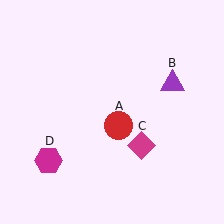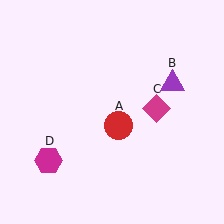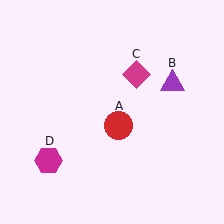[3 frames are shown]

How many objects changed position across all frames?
1 object changed position: magenta diamond (object C).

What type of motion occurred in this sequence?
The magenta diamond (object C) rotated counterclockwise around the center of the scene.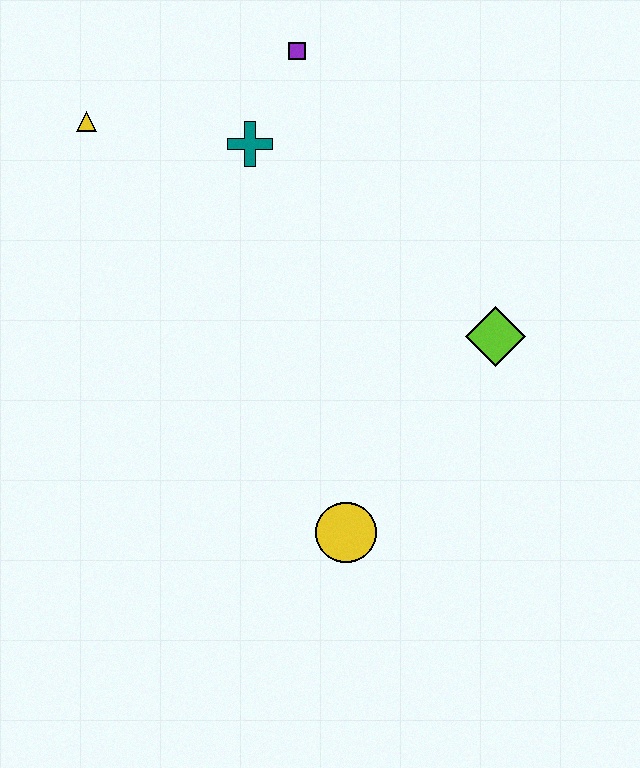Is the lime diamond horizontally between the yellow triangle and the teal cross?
No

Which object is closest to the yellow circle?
The lime diamond is closest to the yellow circle.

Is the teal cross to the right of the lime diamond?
No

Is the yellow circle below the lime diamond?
Yes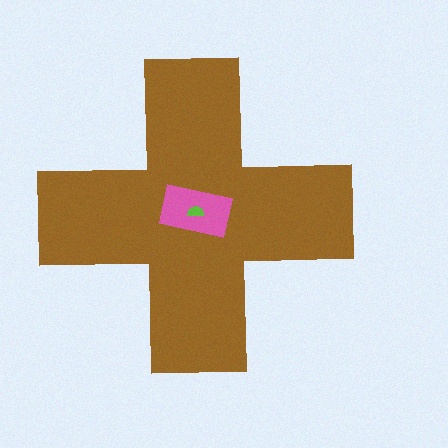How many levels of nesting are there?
3.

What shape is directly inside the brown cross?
The pink rectangle.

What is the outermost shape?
The brown cross.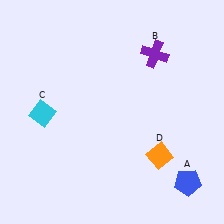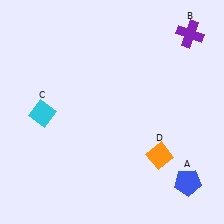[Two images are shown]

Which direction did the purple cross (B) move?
The purple cross (B) moved right.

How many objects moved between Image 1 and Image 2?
1 object moved between the two images.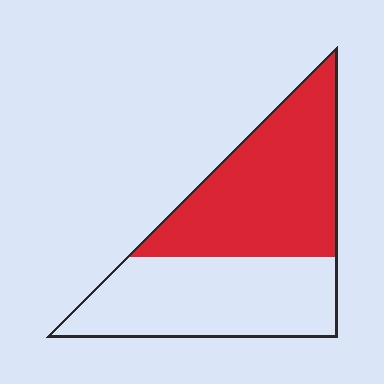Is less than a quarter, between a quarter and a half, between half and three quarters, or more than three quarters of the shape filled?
Between half and three quarters.